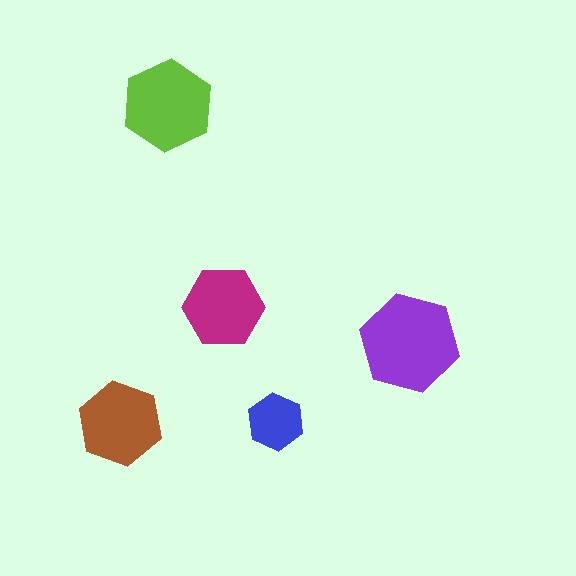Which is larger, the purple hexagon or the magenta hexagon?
The purple one.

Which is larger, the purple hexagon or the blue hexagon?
The purple one.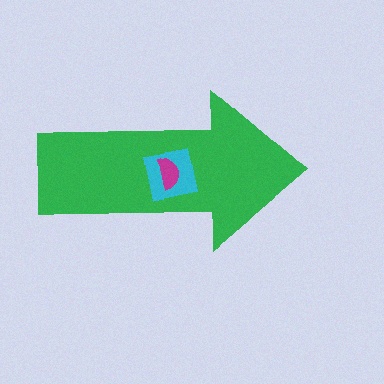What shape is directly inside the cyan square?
The magenta semicircle.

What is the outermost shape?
The green arrow.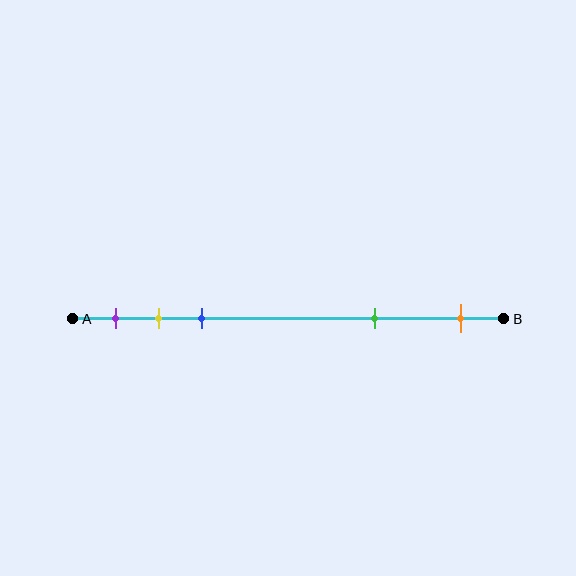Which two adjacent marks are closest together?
The yellow and blue marks are the closest adjacent pair.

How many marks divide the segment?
There are 5 marks dividing the segment.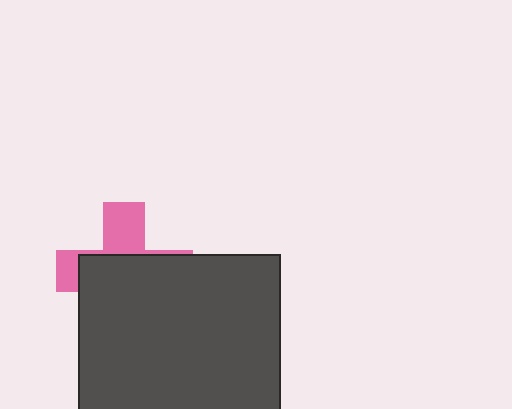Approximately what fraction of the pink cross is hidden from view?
Roughly 65% of the pink cross is hidden behind the dark gray square.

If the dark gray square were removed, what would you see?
You would see the complete pink cross.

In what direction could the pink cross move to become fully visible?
The pink cross could move up. That would shift it out from behind the dark gray square entirely.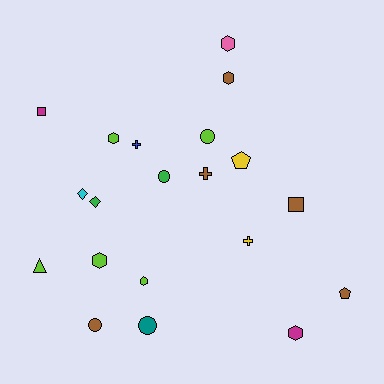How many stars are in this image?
There are no stars.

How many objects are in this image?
There are 20 objects.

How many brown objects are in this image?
There are 5 brown objects.